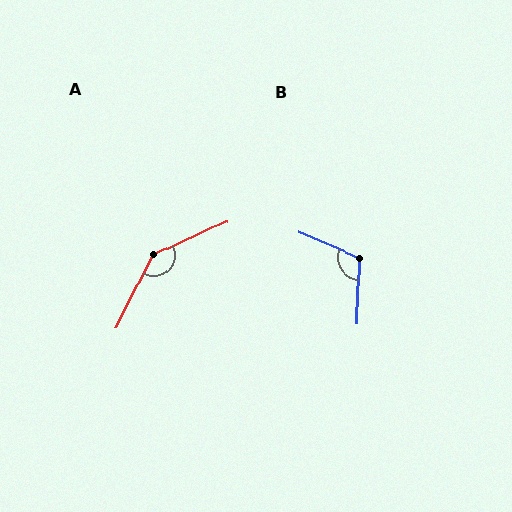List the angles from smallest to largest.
B (112°), A (142°).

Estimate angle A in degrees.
Approximately 142 degrees.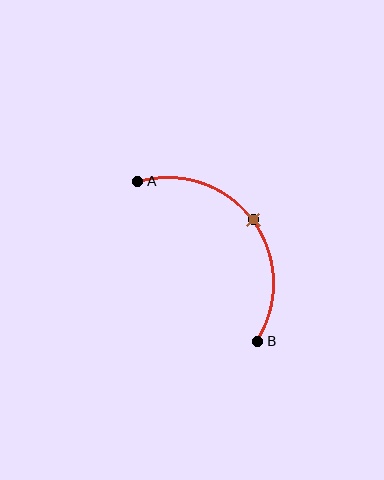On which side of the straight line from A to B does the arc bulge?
The arc bulges above and to the right of the straight line connecting A and B.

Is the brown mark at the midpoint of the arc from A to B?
Yes. The brown mark lies on the arc at equal arc-length from both A and B — it is the arc midpoint.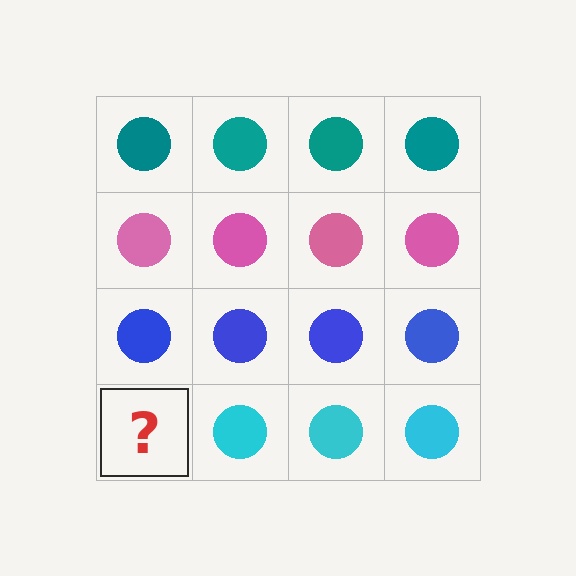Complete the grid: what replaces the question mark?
The question mark should be replaced with a cyan circle.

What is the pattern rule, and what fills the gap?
The rule is that each row has a consistent color. The gap should be filled with a cyan circle.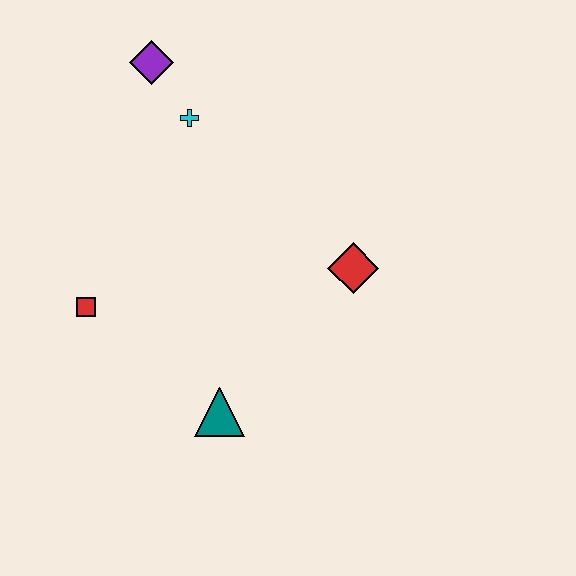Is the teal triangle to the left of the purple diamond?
No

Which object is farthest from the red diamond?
The purple diamond is farthest from the red diamond.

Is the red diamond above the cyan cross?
No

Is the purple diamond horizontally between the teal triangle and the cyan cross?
No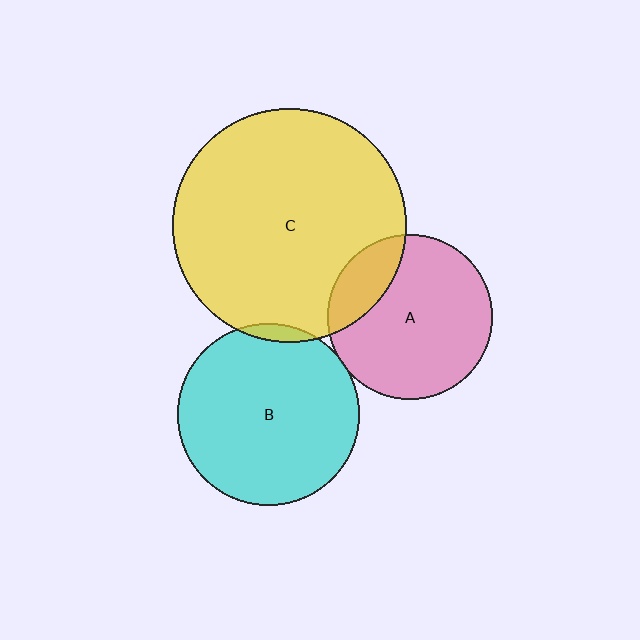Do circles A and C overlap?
Yes.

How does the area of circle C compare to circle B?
Approximately 1.6 times.